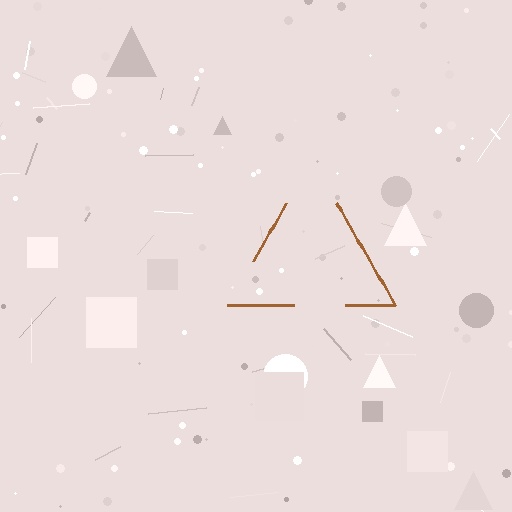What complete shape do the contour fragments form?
The contour fragments form a triangle.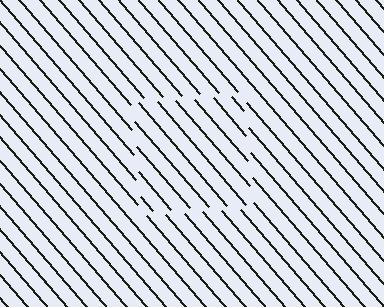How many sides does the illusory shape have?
4 sides — the line-ends trace a square.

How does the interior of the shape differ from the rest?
The interior of the shape contains the same grating, shifted by half a period — the contour is defined by the phase discontinuity where line-ends from the inner and outer gratings abut.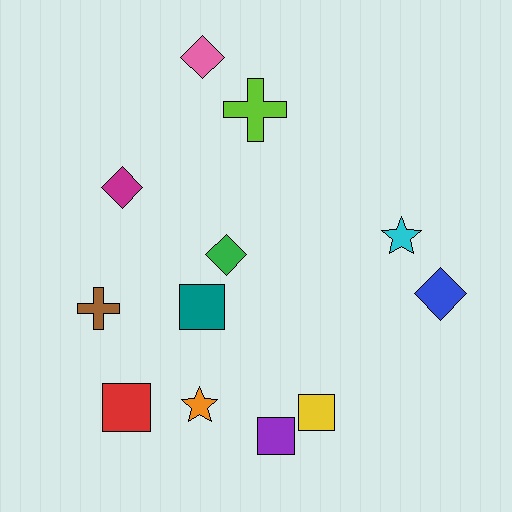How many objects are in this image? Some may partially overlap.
There are 12 objects.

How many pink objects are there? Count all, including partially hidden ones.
There is 1 pink object.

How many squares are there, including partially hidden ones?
There are 4 squares.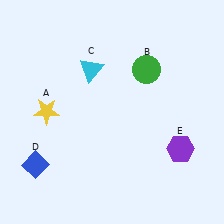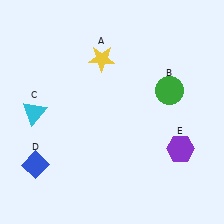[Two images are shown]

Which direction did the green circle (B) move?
The green circle (B) moved right.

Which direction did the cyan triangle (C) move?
The cyan triangle (C) moved left.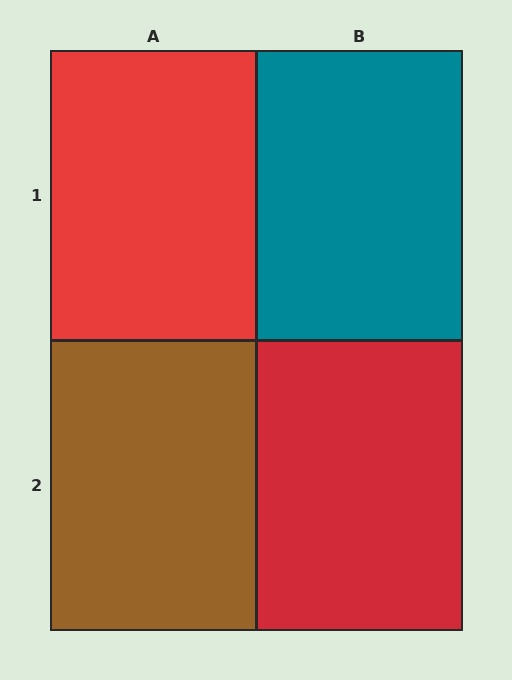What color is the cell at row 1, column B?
Teal.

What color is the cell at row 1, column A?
Red.